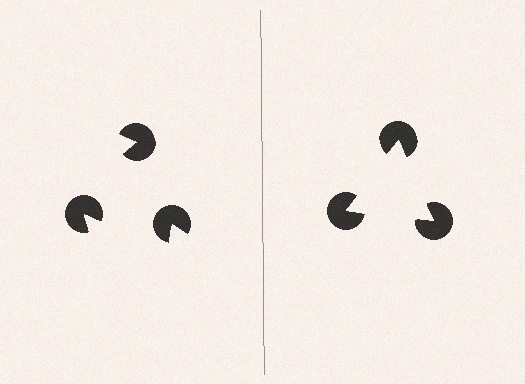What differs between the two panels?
The pac-man discs are positioned identically on both sides; only the wedge orientations differ. On the right they align to a triangle; on the left they are misaligned.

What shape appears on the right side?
An illusory triangle.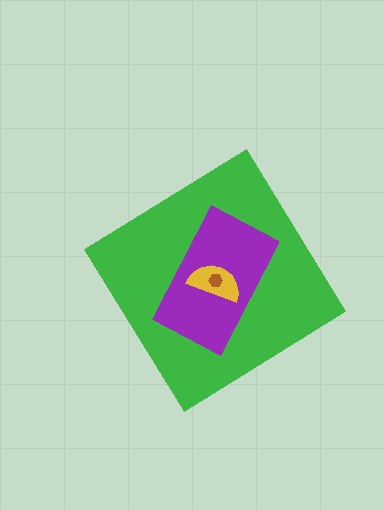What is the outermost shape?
The green diamond.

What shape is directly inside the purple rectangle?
The yellow semicircle.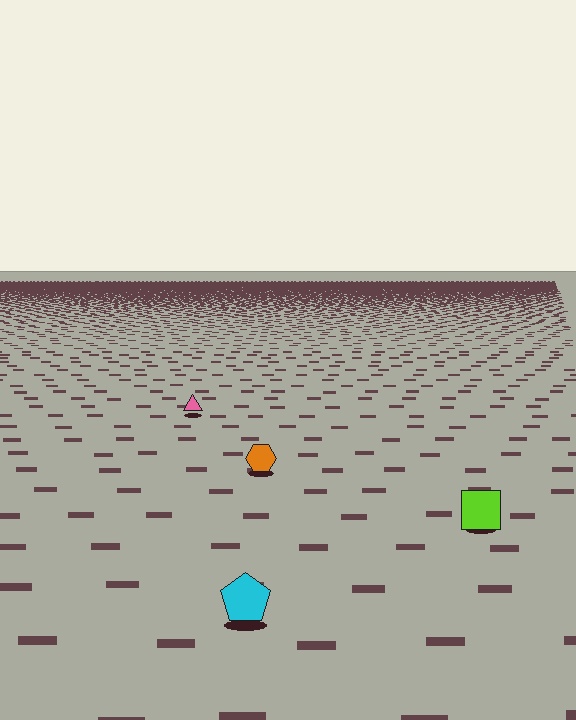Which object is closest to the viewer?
The cyan pentagon is closest. The texture marks near it are larger and more spread out.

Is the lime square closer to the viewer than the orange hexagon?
Yes. The lime square is closer — you can tell from the texture gradient: the ground texture is coarser near it.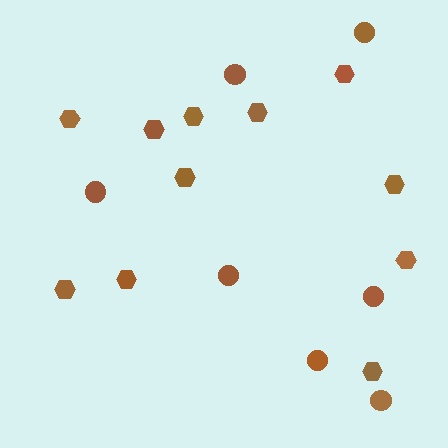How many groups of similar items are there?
There are 2 groups: one group of circles (7) and one group of hexagons (11).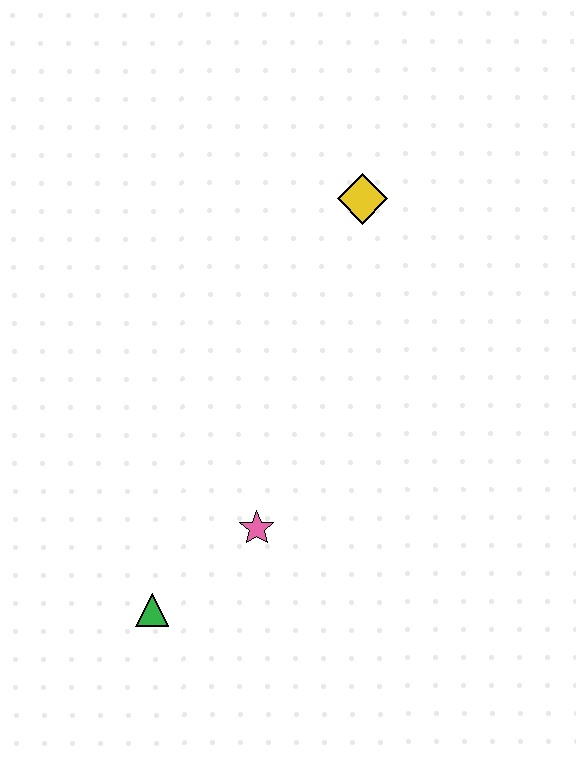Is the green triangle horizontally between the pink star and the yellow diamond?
No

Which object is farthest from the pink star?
The yellow diamond is farthest from the pink star.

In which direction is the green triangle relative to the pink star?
The green triangle is to the left of the pink star.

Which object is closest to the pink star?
The green triangle is closest to the pink star.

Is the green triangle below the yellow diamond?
Yes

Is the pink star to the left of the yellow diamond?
Yes